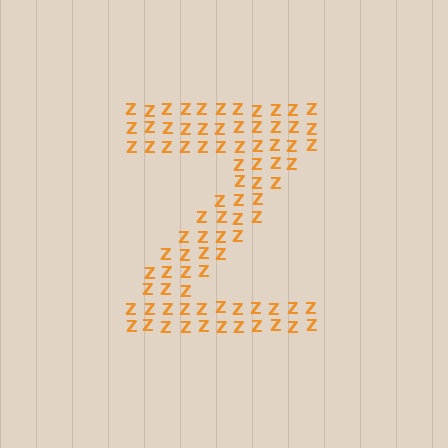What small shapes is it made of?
It is made of small letter Z's.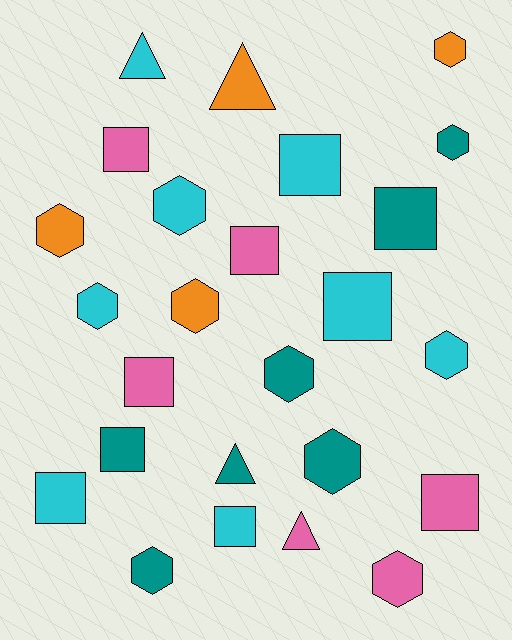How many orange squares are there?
There are no orange squares.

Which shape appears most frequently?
Hexagon, with 11 objects.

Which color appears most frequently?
Cyan, with 8 objects.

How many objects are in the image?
There are 25 objects.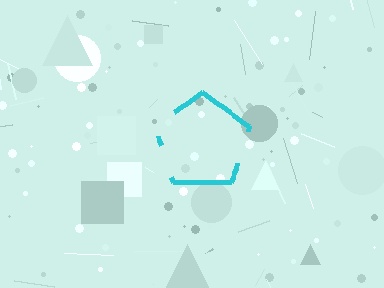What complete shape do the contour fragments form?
The contour fragments form a pentagon.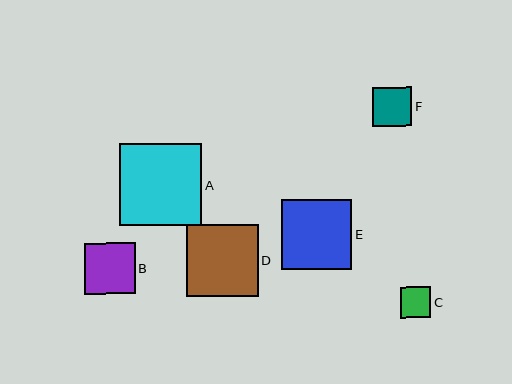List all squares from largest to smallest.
From largest to smallest: A, D, E, B, F, C.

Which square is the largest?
Square A is the largest with a size of approximately 82 pixels.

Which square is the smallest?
Square C is the smallest with a size of approximately 31 pixels.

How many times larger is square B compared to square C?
Square B is approximately 1.7 times the size of square C.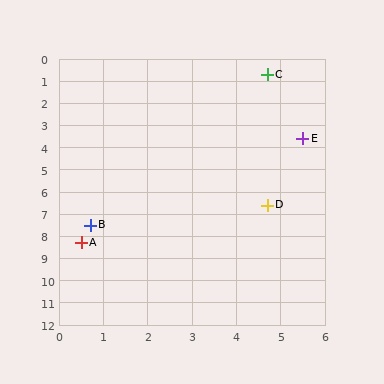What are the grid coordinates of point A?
Point A is at approximately (0.5, 8.3).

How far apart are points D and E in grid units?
Points D and E are about 3.1 grid units apart.